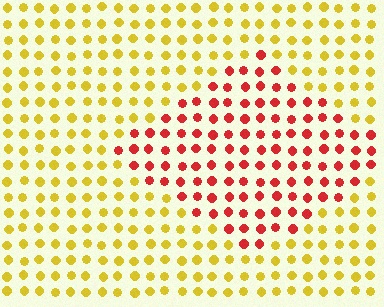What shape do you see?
I see a diamond.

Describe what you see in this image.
The image is filled with small yellow elements in a uniform arrangement. A diamond-shaped region is visible where the elements are tinted to a slightly different hue, forming a subtle color boundary.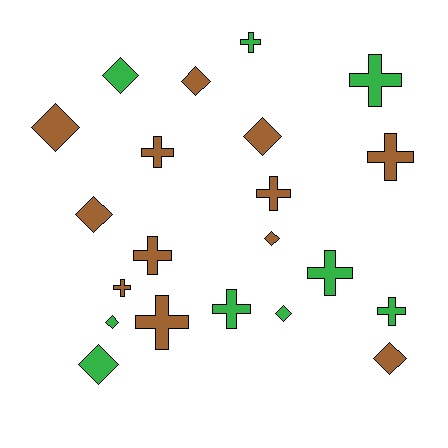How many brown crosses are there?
There are 6 brown crosses.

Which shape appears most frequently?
Cross, with 11 objects.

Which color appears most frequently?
Brown, with 12 objects.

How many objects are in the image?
There are 21 objects.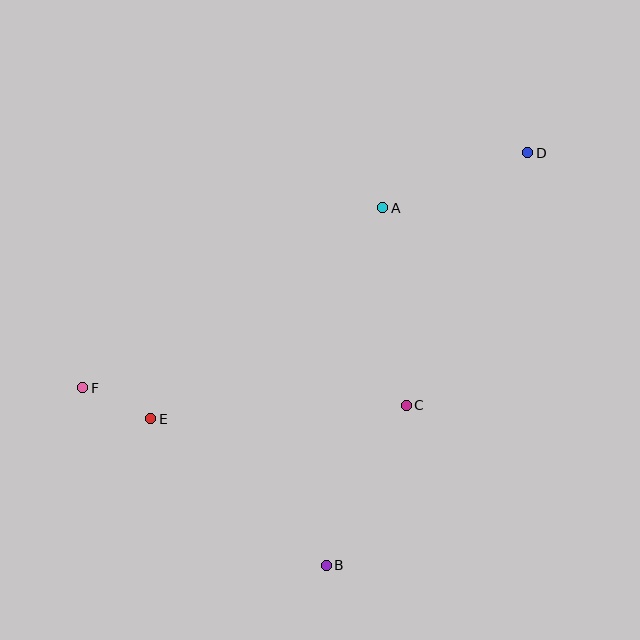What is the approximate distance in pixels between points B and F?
The distance between B and F is approximately 301 pixels.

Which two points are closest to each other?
Points E and F are closest to each other.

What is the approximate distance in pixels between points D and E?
The distance between D and E is approximately 461 pixels.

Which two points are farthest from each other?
Points D and F are farthest from each other.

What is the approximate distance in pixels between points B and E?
The distance between B and E is approximately 229 pixels.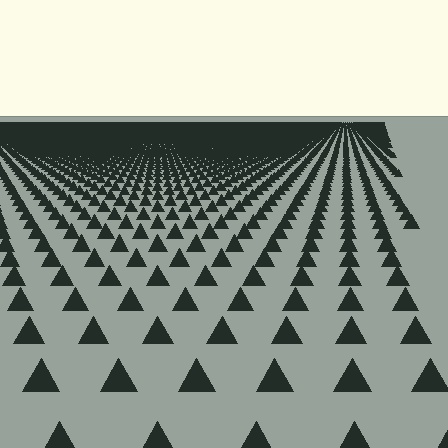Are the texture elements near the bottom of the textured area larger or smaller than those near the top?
Larger. Near the bottom, elements are closer to the viewer and appear at a bigger on-screen size.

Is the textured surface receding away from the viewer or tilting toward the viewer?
The surface is receding away from the viewer. Texture elements get smaller and denser toward the top.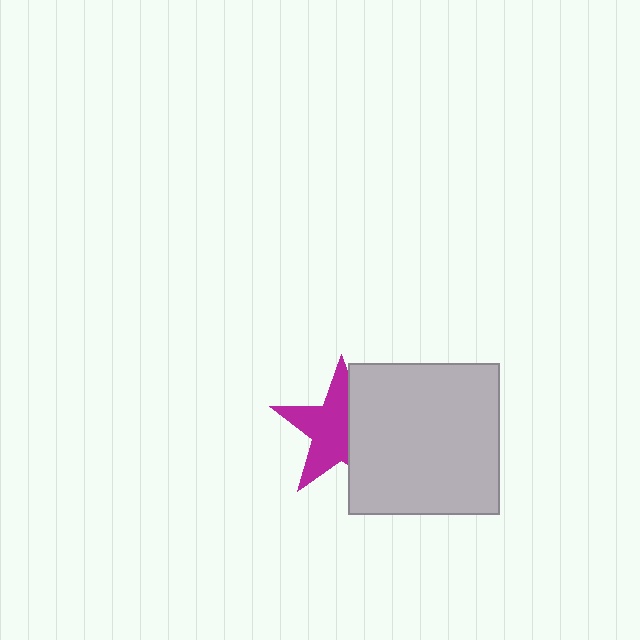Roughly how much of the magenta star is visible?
About half of it is visible (roughly 59%).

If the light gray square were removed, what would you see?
You would see the complete magenta star.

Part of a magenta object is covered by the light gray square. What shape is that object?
It is a star.